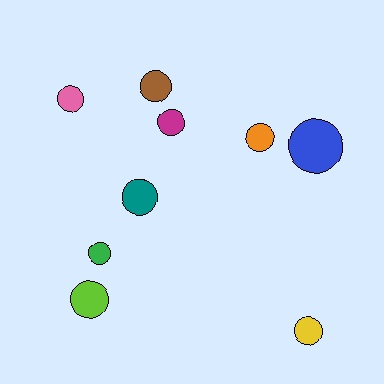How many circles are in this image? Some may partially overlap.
There are 9 circles.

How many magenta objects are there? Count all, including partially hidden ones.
There is 1 magenta object.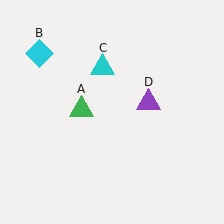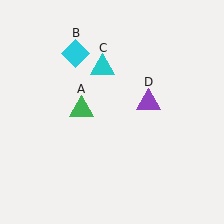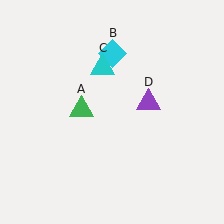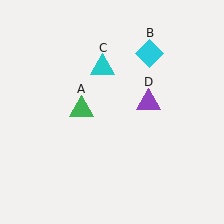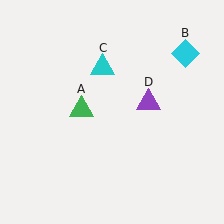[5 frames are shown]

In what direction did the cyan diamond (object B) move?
The cyan diamond (object B) moved right.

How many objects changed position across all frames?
1 object changed position: cyan diamond (object B).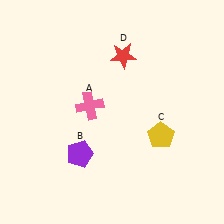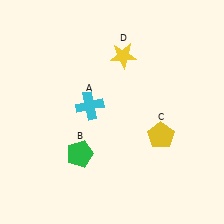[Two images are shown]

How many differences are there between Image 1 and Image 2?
There are 3 differences between the two images.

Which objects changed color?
A changed from pink to cyan. B changed from purple to green. D changed from red to yellow.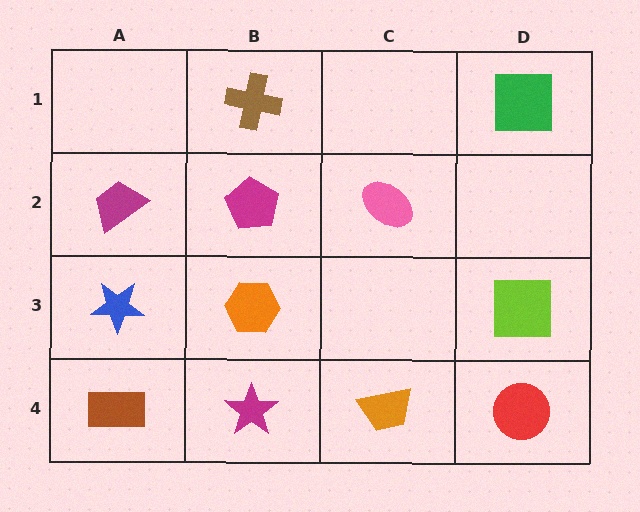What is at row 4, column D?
A red circle.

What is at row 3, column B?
An orange hexagon.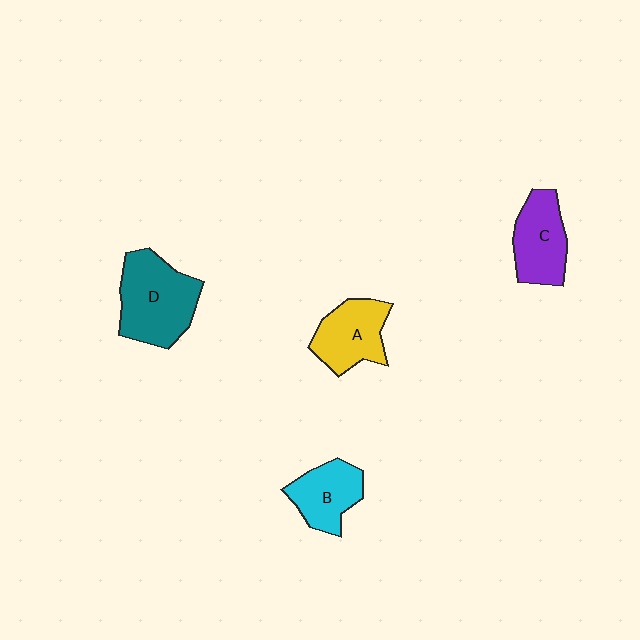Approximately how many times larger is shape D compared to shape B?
Approximately 1.6 times.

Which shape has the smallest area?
Shape B (cyan).